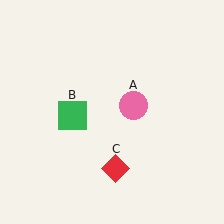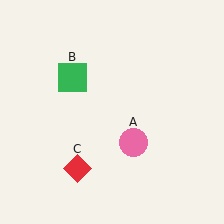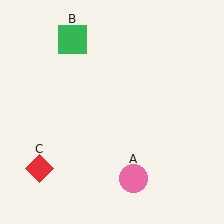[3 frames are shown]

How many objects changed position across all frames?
3 objects changed position: pink circle (object A), green square (object B), red diamond (object C).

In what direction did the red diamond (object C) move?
The red diamond (object C) moved left.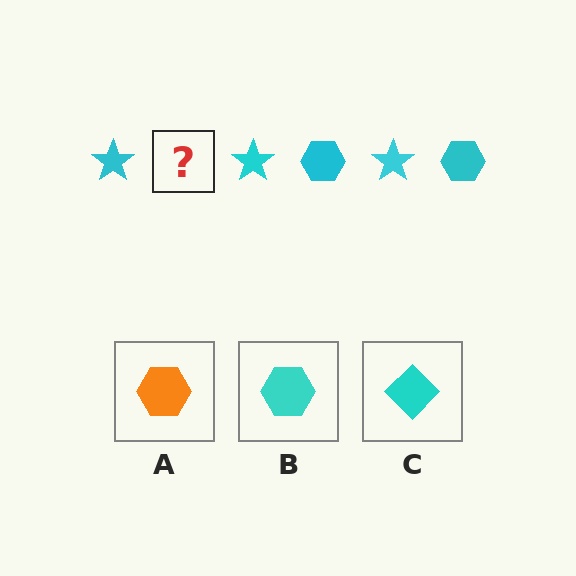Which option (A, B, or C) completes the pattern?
B.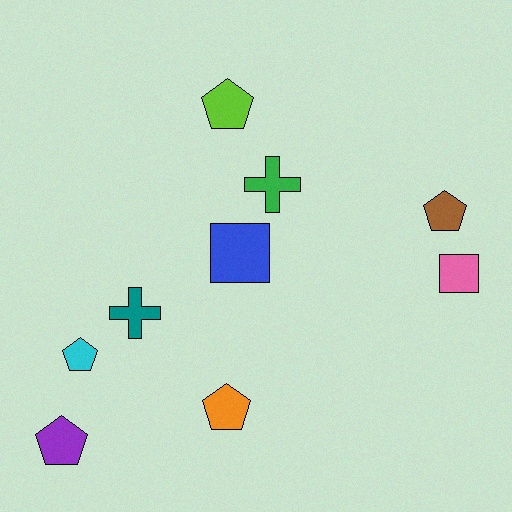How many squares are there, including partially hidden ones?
There are 2 squares.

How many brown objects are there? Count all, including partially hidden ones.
There is 1 brown object.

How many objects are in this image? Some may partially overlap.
There are 9 objects.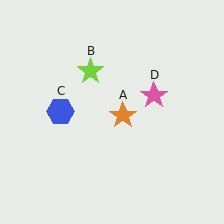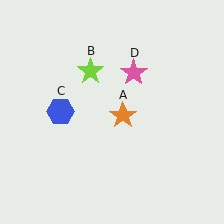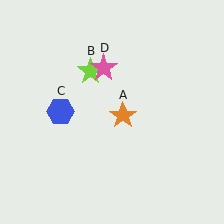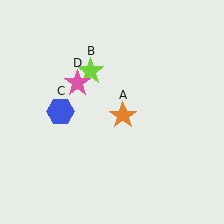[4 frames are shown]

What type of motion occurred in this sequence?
The pink star (object D) rotated counterclockwise around the center of the scene.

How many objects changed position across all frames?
1 object changed position: pink star (object D).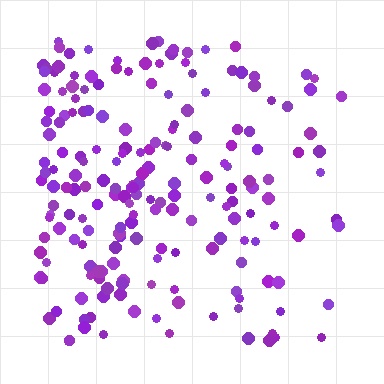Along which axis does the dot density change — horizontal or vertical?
Horizontal.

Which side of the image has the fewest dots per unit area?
The right.